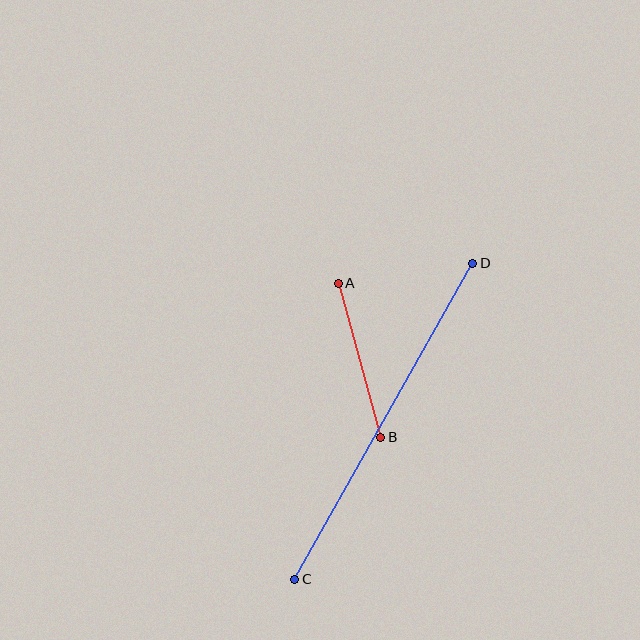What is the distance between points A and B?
The distance is approximately 160 pixels.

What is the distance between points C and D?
The distance is approximately 363 pixels.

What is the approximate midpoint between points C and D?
The midpoint is at approximately (384, 421) pixels.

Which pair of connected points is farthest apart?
Points C and D are farthest apart.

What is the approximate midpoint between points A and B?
The midpoint is at approximately (360, 360) pixels.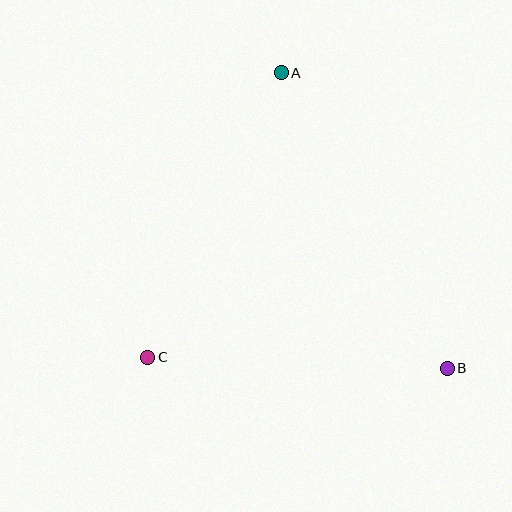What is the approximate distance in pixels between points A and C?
The distance between A and C is approximately 314 pixels.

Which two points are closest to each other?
Points B and C are closest to each other.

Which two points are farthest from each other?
Points A and B are farthest from each other.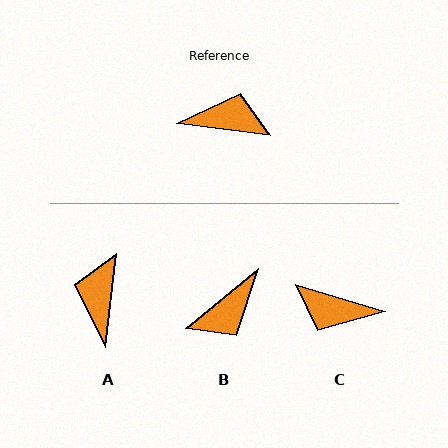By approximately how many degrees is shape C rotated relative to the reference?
Approximately 170 degrees counter-clockwise.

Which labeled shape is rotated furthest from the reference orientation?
C, about 170 degrees away.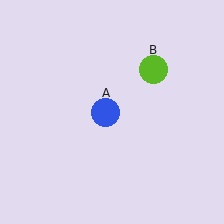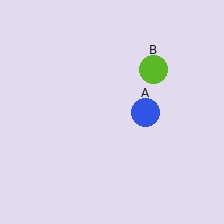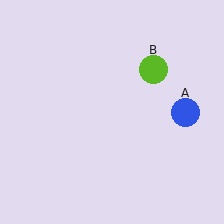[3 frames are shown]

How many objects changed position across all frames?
1 object changed position: blue circle (object A).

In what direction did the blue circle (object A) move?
The blue circle (object A) moved right.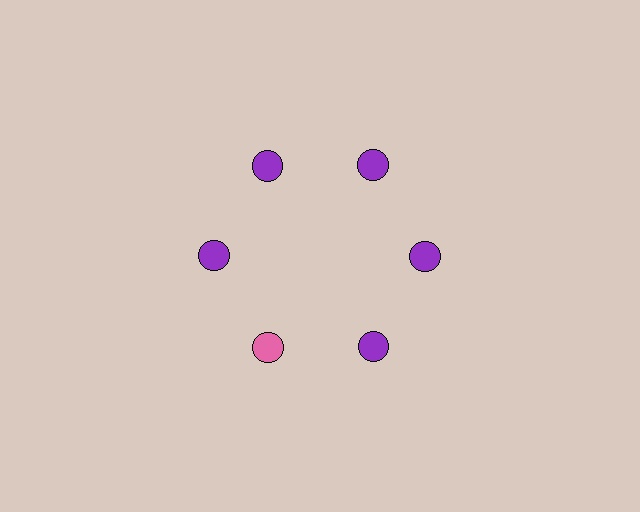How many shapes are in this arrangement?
There are 6 shapes arranged in a ring pattern.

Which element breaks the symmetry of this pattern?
The pink circle at roughly the 7 o'clock position breaks the symmetry. All other shapes are purple circles.